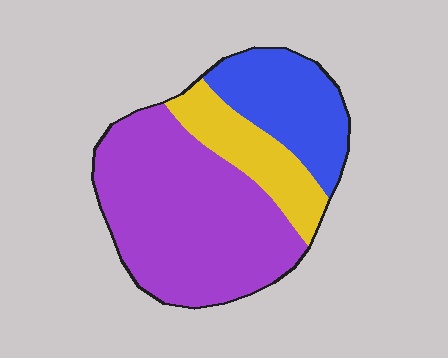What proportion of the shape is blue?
Blue covers around 25% of the shape.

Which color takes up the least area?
Yellow, at roughly 20%.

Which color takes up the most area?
Purple, at roughly 60%.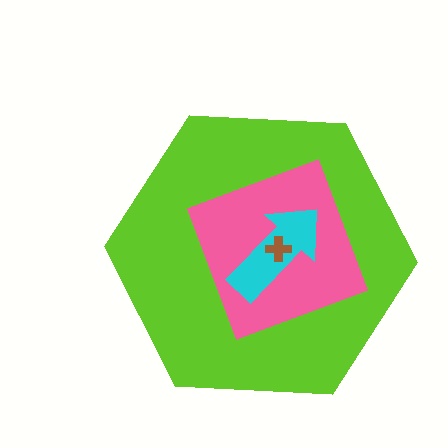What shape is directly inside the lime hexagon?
The pink diamond.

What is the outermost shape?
The lime hexagon.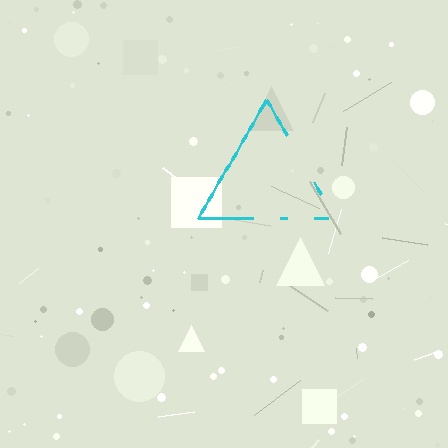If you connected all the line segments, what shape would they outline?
They would outline a triangle.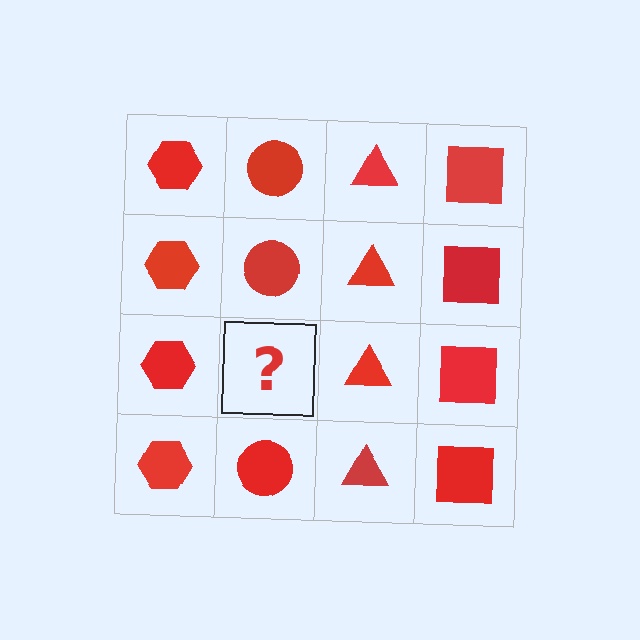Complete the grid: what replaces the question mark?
The question mark should be replaced with a red circle.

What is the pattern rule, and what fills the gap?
The rule is that each column has a consistent shape. The gap should be filled with a red circle.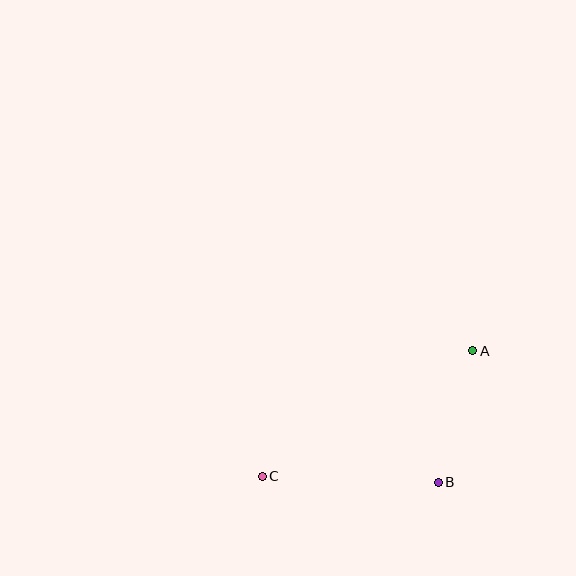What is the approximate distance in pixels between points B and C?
The distance between B and C is approximately 176 pixels.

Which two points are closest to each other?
Points A and B are closest to each other.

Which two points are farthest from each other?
Points A and C are farthest from each other.